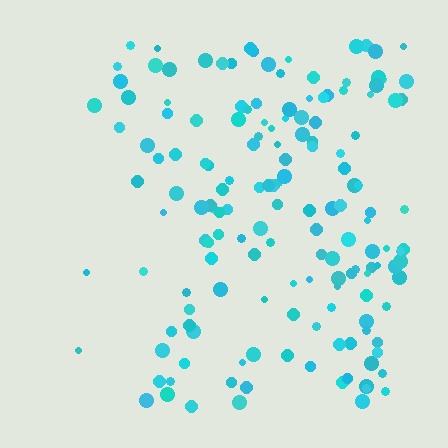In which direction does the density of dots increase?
From left to right, with the right side densest.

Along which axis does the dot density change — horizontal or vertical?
Horizontal.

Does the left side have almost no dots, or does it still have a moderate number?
Still a moderate number, just noticeably fewer than the right.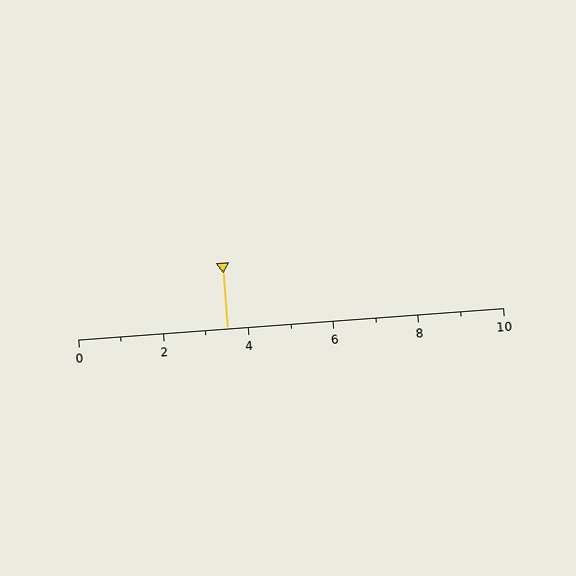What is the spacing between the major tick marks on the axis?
The major ticks are spaced 2 apart.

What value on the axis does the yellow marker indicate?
The marker indicates approximately 3.5.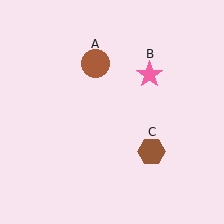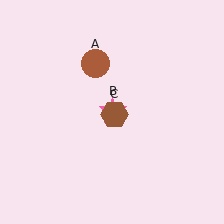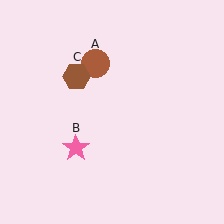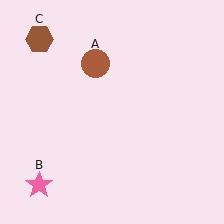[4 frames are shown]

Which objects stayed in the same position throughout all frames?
Brown circle (object A) remained stationary.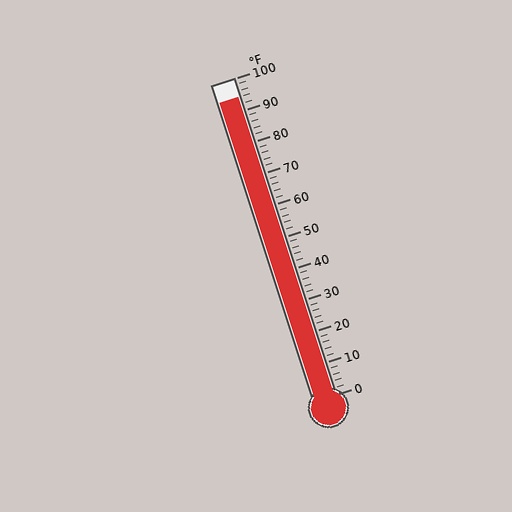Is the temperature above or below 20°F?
The temperature is above 20°F.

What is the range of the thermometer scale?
The thermometer scale ranges from 0°F to 100°F.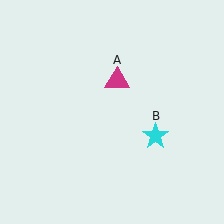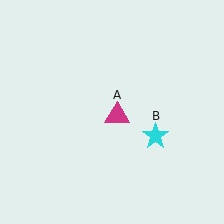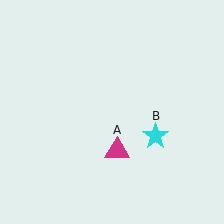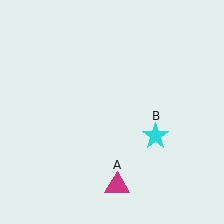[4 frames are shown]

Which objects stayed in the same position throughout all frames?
Cyan star (object B) remained stationary.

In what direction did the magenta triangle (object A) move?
The magenta triangle (object A) moved down.